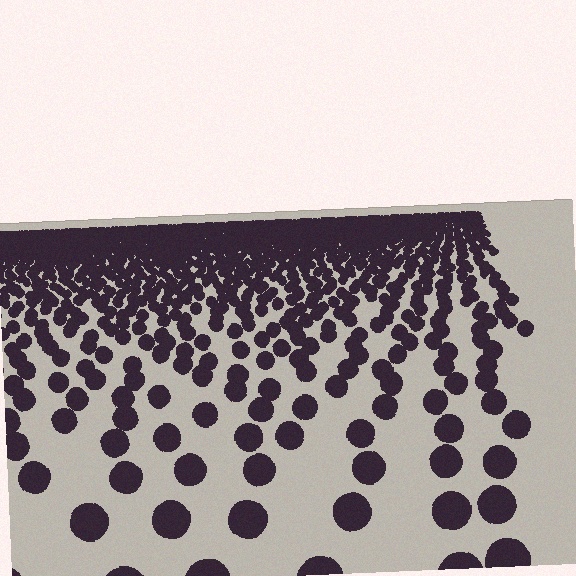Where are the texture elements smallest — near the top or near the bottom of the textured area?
Near the top.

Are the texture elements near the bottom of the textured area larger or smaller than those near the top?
Larger. Near the bottom, elements are closer to the viewer and appear at a bigger on-screen size.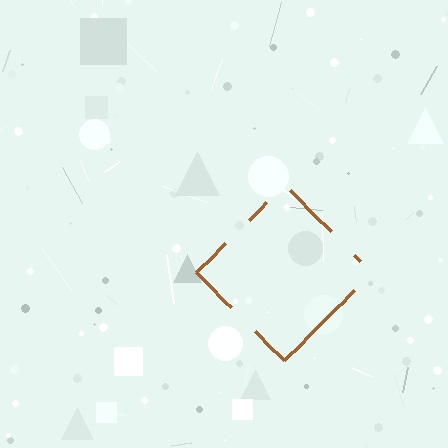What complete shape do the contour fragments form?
The contour fragments form a diamond.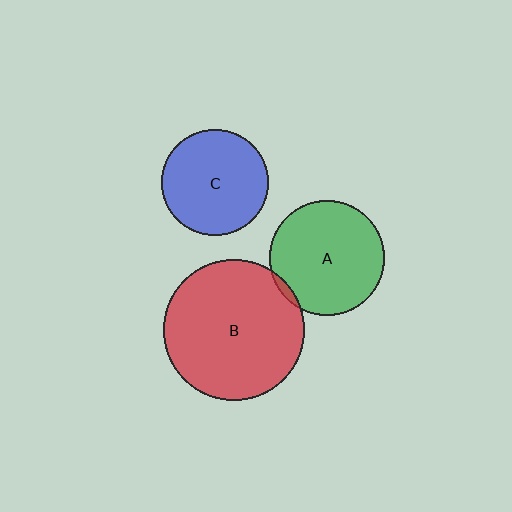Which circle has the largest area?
Circle B (red).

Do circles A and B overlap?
Yes.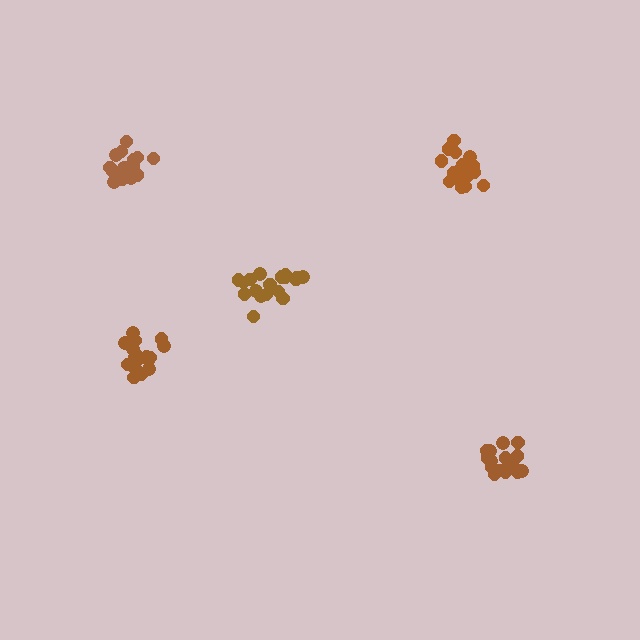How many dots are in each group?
Group 1: 18 dots, Group 2: 20 dots, Group 3: 20 dots, Group 4: 18 dots, Group 5: 17 dots (93 total).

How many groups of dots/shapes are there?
There are 5 groups.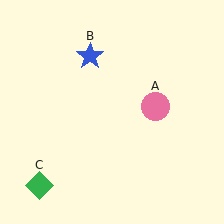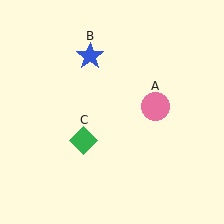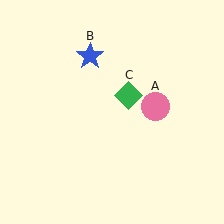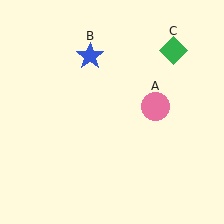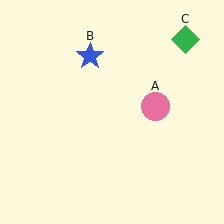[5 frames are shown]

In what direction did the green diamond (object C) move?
The green diamond (object C) moved up and to the right.